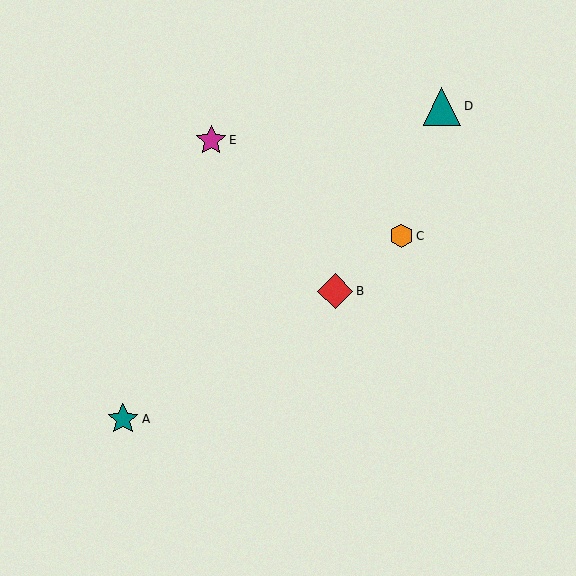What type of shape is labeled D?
Shape D is a teal triangle.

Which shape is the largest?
The teal triangle (labeled D) is the largest.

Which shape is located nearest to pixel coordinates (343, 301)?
The red diamond (labeled B) at (335, 291) is nearest to that location.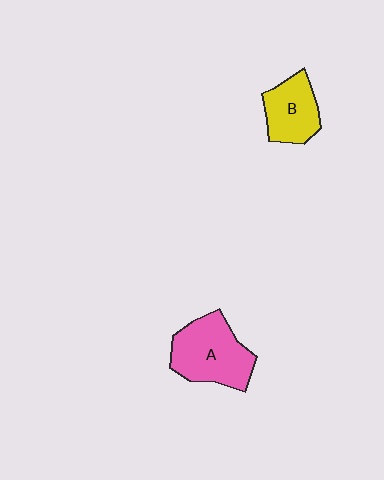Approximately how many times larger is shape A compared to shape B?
Approximately 1.5 times.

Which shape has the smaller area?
Shape B (yellow).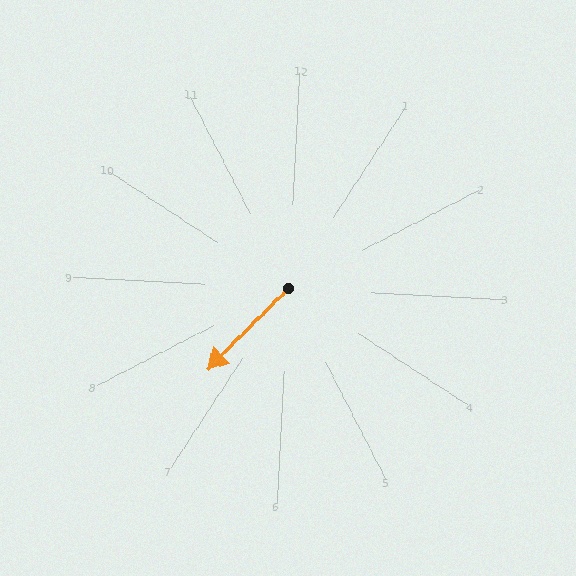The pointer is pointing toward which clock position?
Roughly 7 o'clock.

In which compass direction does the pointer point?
Southwest.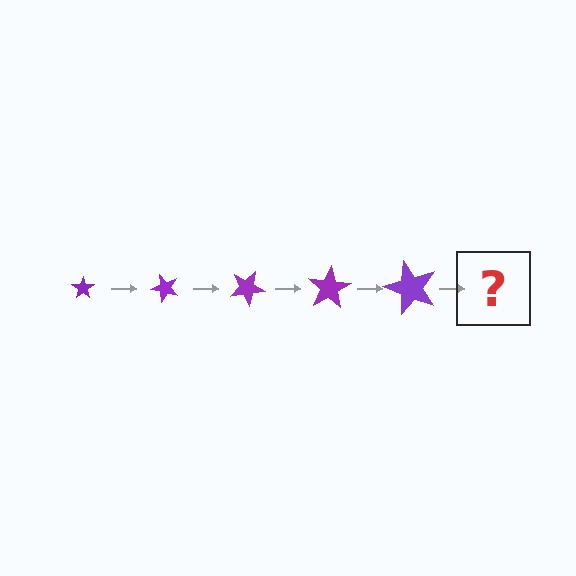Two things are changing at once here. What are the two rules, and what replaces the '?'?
The two rules are that the star grows larger each step and it rotates 50 degrees each step. The '?' should be a star, larger than the previous one and rotated 250 degrees from the start.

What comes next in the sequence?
The next element should be a star, larger than the previous one and rotated 250 degrees from the start.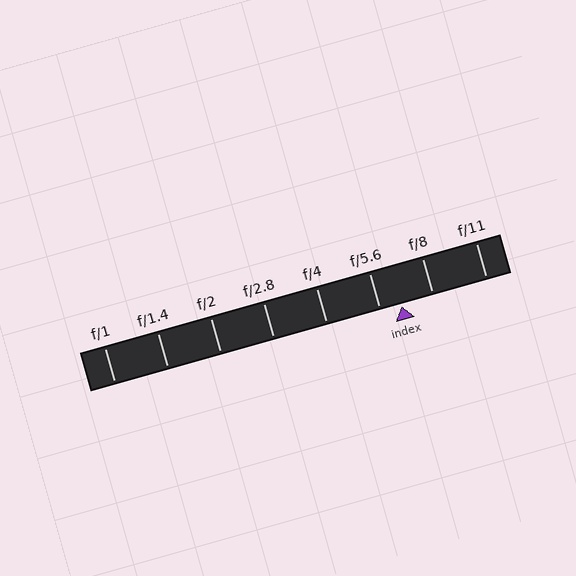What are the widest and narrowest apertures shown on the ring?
The widest aperture shown is f/1 and the narrowest is f/11.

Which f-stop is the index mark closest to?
The index mark is closest to f/5.6.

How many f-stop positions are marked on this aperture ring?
There are 8 f-stop positions marked.